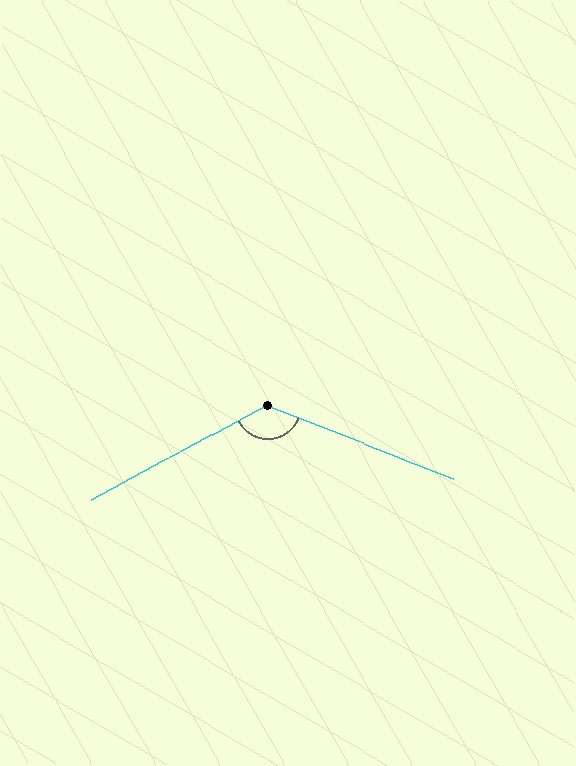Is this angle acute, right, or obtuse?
It is obtuse.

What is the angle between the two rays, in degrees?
Approximately 130 degrees.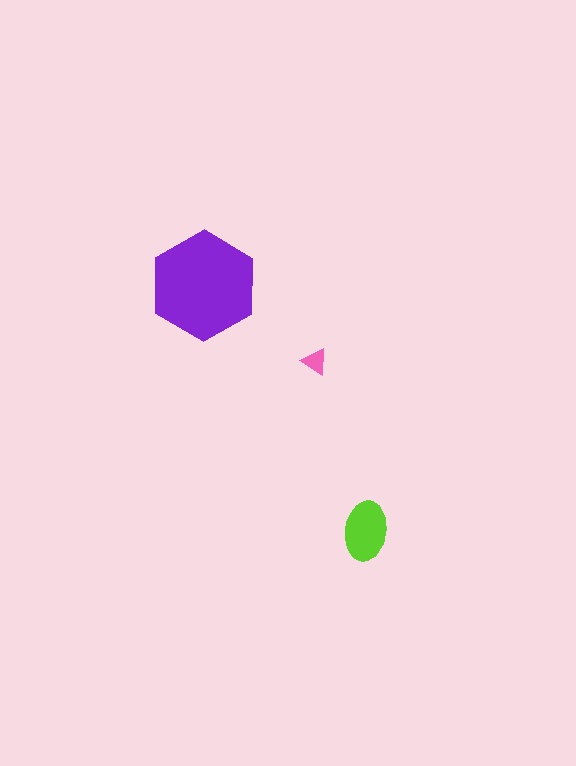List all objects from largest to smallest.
The purple hexagon, the lime ellipse, the pink triangle.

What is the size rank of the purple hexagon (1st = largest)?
1st.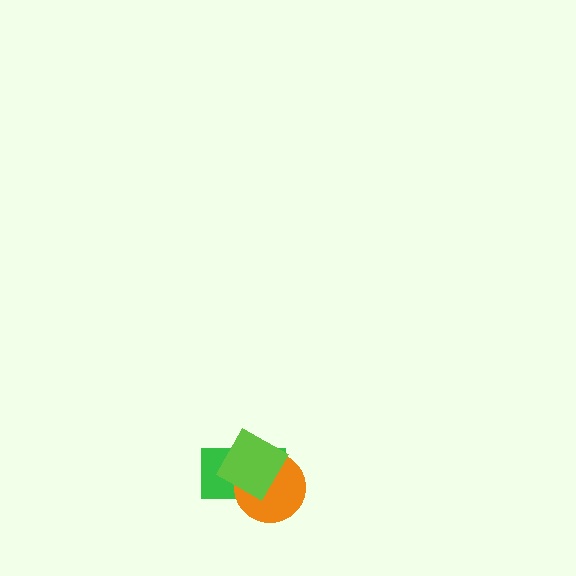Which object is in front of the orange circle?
The lime diamond is in front of the orange circle.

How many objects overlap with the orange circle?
2 objects overlap with the orange circle.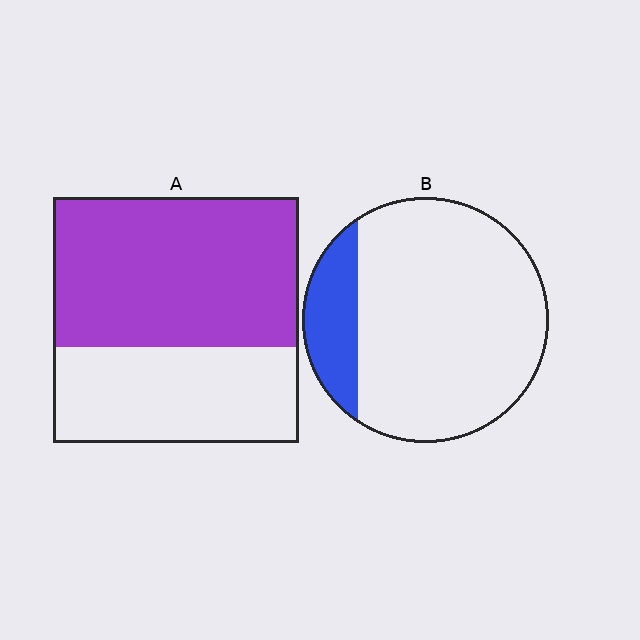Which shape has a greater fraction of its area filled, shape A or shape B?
Shape A.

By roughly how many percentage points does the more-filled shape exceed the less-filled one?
By roughly 45 percentage points (A over B).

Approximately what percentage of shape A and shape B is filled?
A is approximately 60% and B is approximately 15%.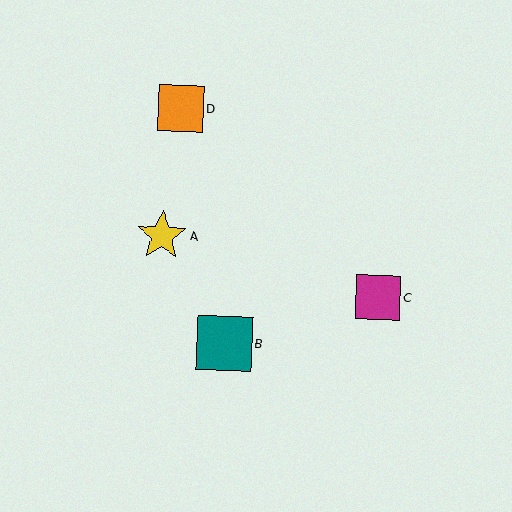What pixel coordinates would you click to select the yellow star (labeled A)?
Click at (162, 235) to select the yellow star A.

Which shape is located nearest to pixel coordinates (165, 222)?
The yellow star (labeled A) at (162, 235) is nearest to that location.